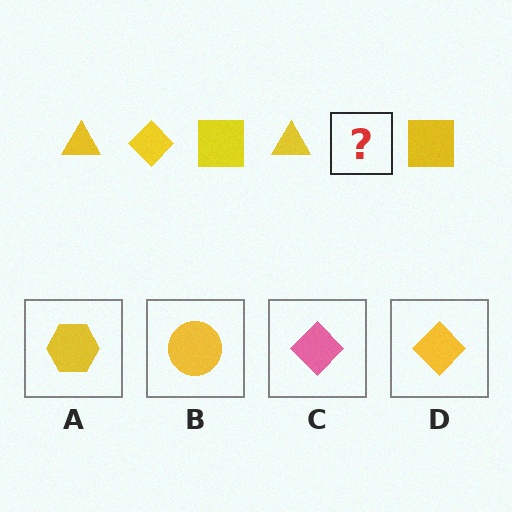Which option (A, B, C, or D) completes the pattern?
D.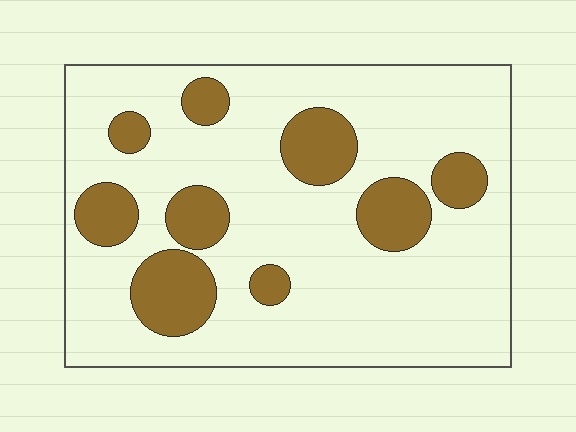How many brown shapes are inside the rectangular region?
9.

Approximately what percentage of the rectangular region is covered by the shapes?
Approximately 20%.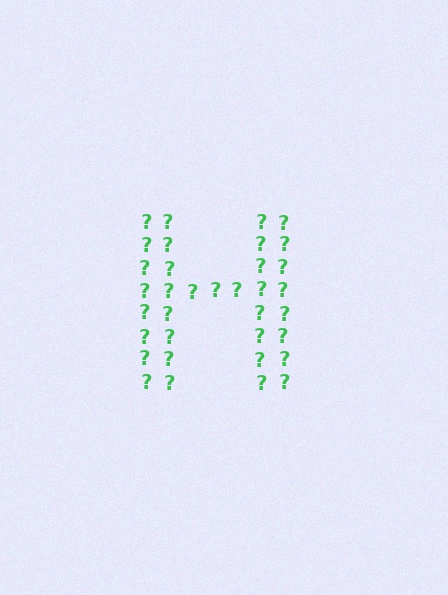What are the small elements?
The small elements are question marks.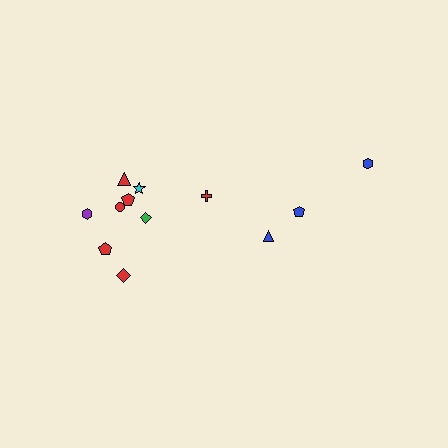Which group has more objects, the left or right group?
The left group.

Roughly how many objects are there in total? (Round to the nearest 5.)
Roughly 15 objects in total.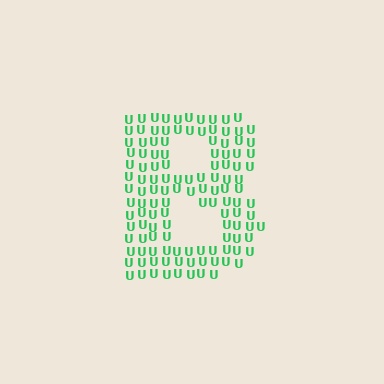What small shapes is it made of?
It is made of small letter U's.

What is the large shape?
The large shape is the letter B.